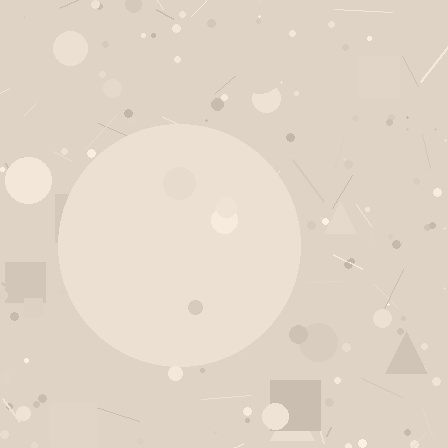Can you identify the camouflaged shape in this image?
The camouflaged shape is a circle.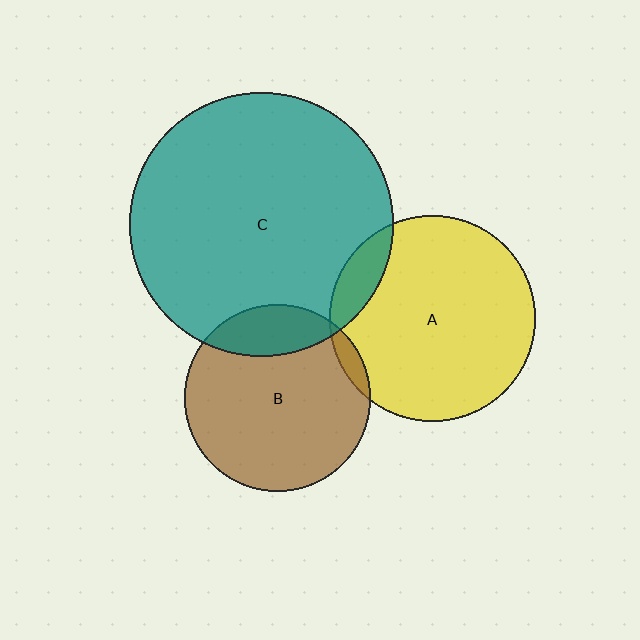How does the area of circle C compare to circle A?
Approximately 1.6 times.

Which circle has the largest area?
Circle C (teal).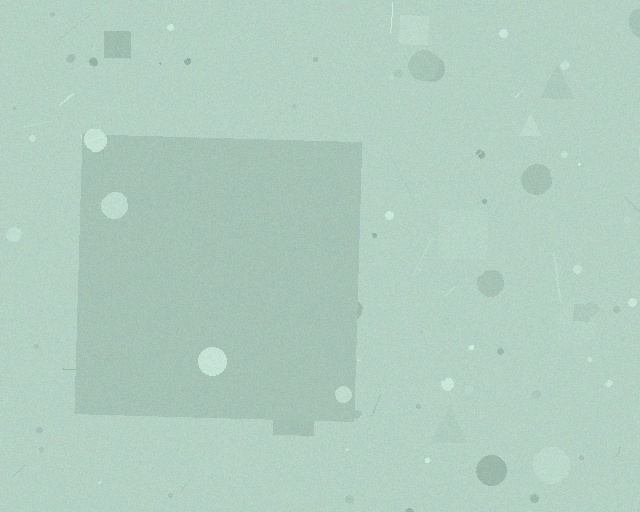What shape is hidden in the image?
A square is hidden in the image.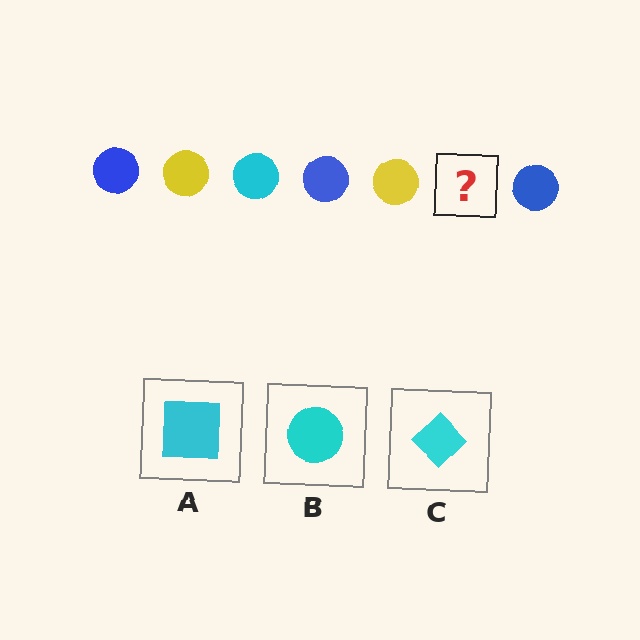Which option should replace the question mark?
Option B.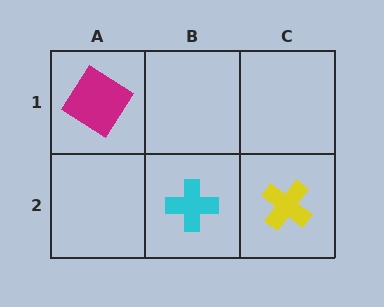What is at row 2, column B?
A cyan cross.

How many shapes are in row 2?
2 shapes.